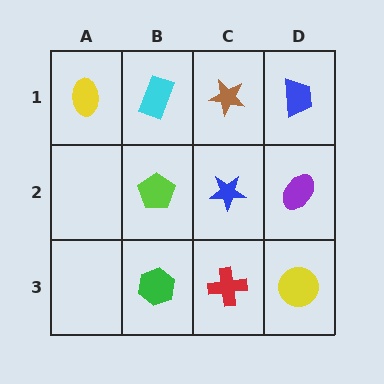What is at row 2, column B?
A lime pentagon.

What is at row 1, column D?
A blue trapezoid.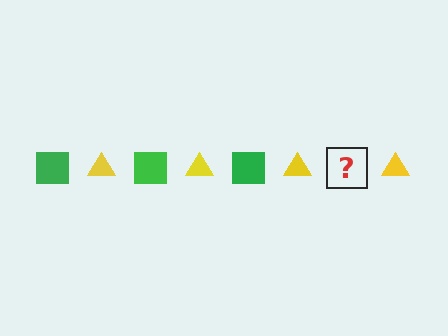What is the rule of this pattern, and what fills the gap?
The rule is that the pattern alternates between green square and yellow triangle. The gap should be filled with a green square.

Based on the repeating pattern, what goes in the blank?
The blank should be a green square.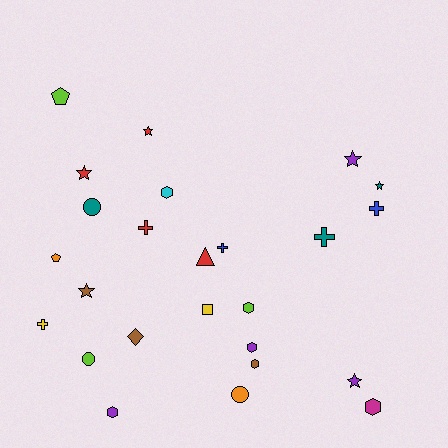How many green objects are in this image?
There are no green objects.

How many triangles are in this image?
There is 1 triangle.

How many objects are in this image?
There are 25 objects.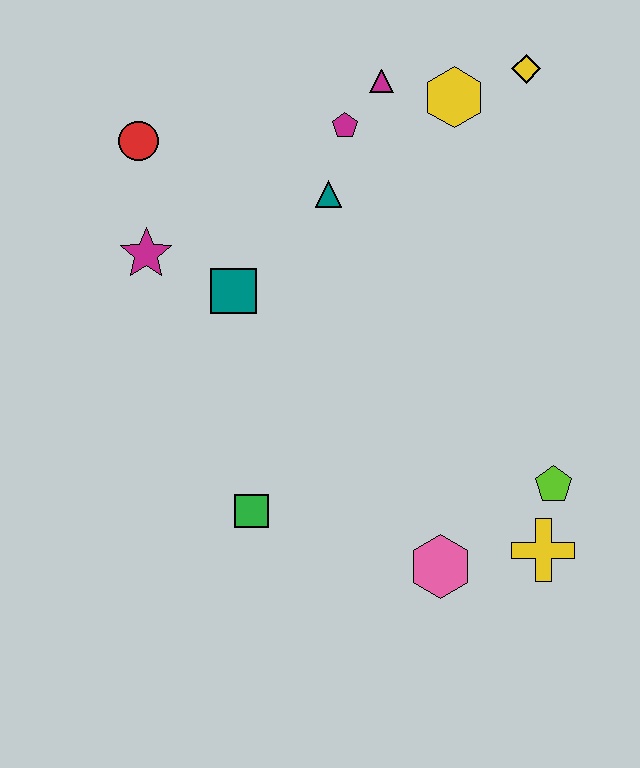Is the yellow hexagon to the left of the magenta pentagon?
No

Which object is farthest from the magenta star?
The yellow cross is farthest from the magenta star.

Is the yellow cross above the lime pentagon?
No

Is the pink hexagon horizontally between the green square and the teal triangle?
No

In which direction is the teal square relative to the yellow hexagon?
The teal square is to the left of the yellow hexagon.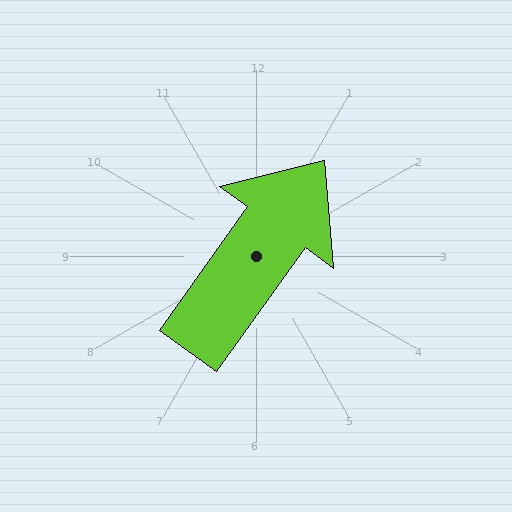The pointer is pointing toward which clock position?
Roughly 1 o'clock.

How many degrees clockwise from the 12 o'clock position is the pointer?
Approximately 36 degrees.